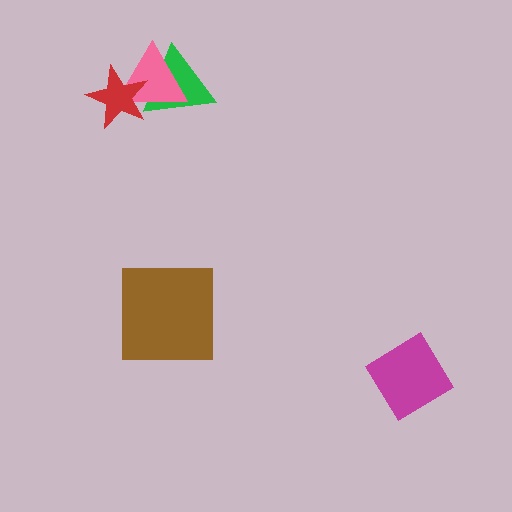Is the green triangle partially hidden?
Yes, it is partially covered by another shape.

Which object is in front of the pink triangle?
The red star is in front of the pink triangle.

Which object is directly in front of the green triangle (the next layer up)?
The pink triangle is directly in front of the green triangle.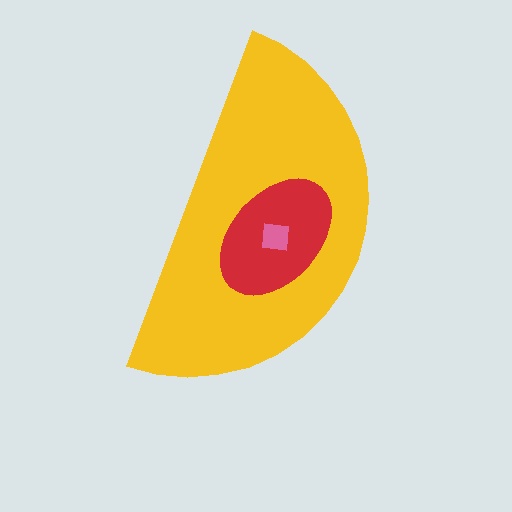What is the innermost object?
The pink square.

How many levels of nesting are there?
3.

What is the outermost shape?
The yellow semicircle.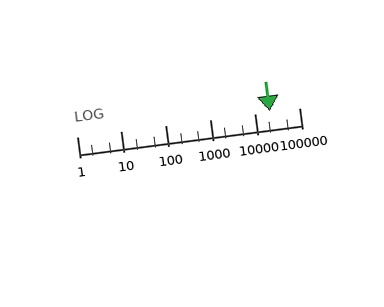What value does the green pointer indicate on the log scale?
The pointer indicates approximately 22000.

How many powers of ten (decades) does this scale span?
The scale spans 5 decades, from 1 to 100000.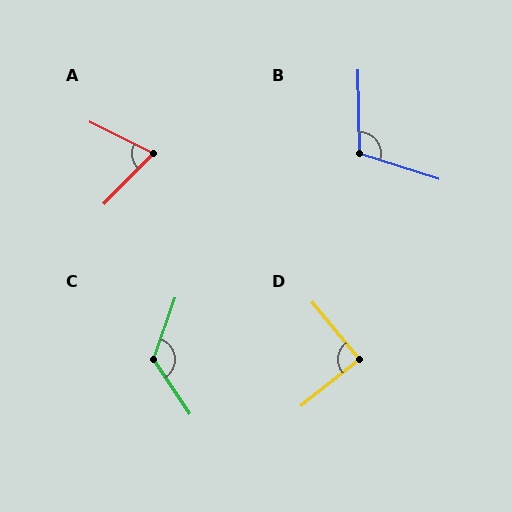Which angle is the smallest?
A, at approximately 72 degrees.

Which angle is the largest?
C, at approximately 127 degrees.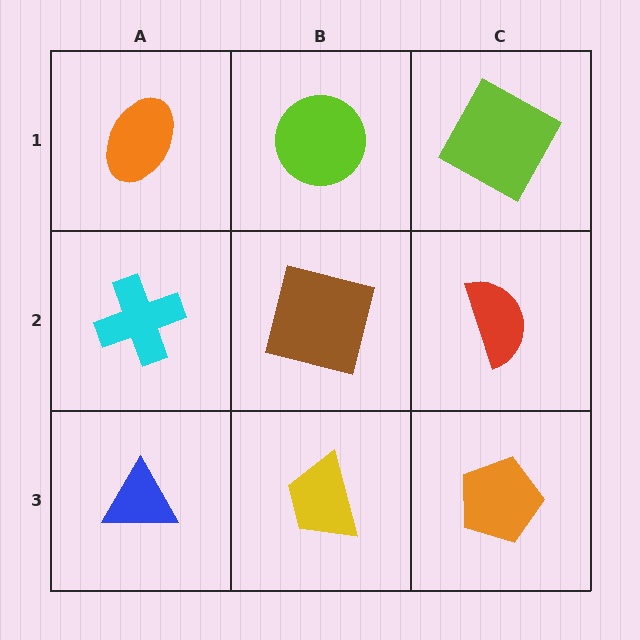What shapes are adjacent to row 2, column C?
A lime square (row 1, column C), an orange pentagon (row 3, column C), a brown square (row 2, column B).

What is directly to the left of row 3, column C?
A yellow trapezoid.